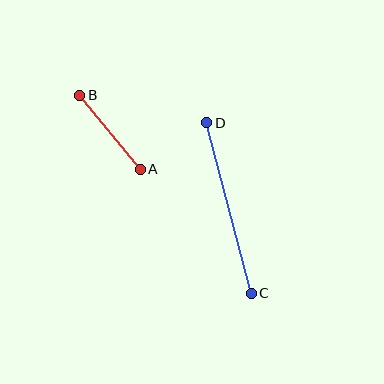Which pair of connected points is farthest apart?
Points C and D are farthest apart.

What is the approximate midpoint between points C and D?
The midpoint is at approximately (229, 208) pixels.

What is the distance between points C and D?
The distance is approximately 176 pixels.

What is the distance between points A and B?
The distance is approximately 95 pixels.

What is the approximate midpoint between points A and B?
The midpoint is at approximately (110, 132) pixels.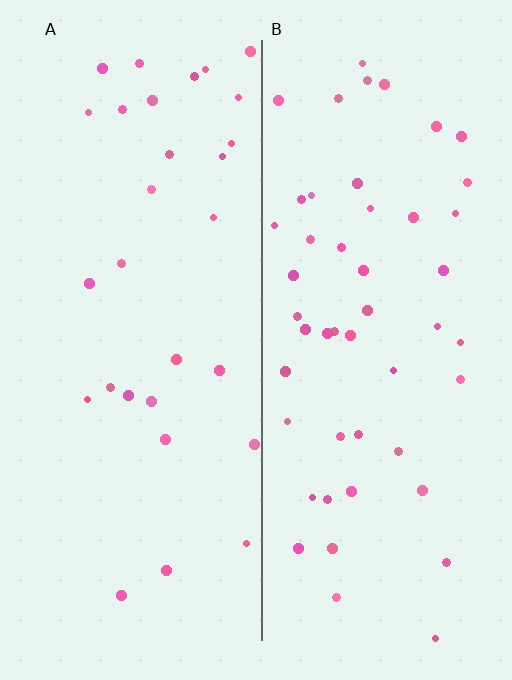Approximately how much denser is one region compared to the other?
Approximately 1.7× — region B over region A.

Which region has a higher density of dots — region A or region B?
B (the right).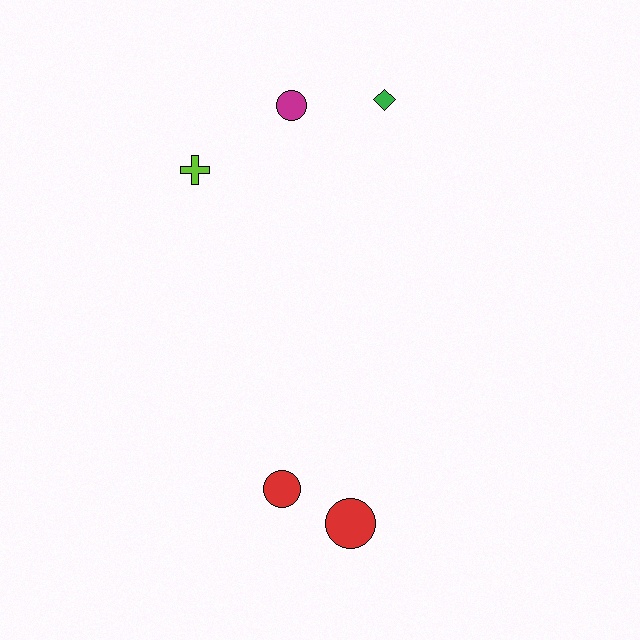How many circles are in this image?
There are 3 circles.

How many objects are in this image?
There are 5 objects.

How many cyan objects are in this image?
There are no cyan objects.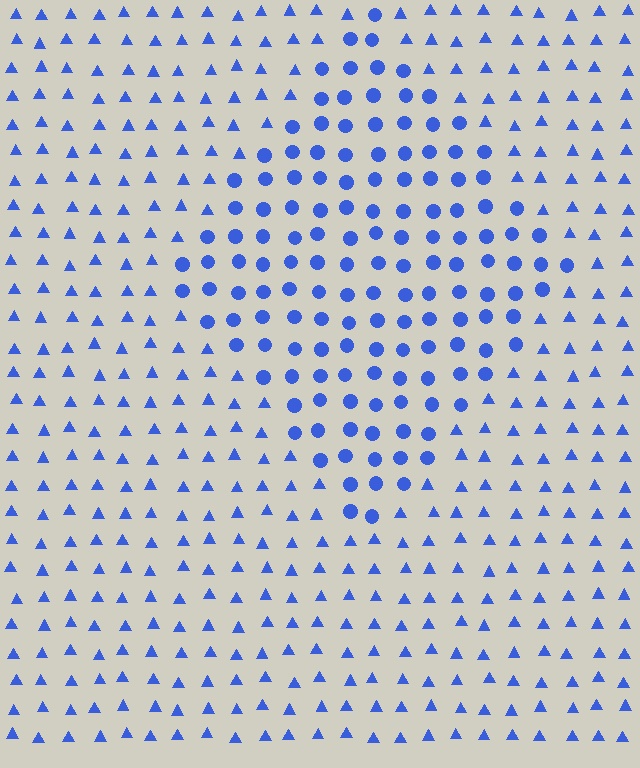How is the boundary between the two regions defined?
The boundary is defined by a change in element shape: circles inside vs. triangles outside. All elements share the same color and spacing.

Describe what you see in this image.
The image is filled with small blue elements arranged in a uniform grid. A diamond-shaped region contains circles, while the surrounding area contains triangles. The boundary is defined purely by the change in element shape.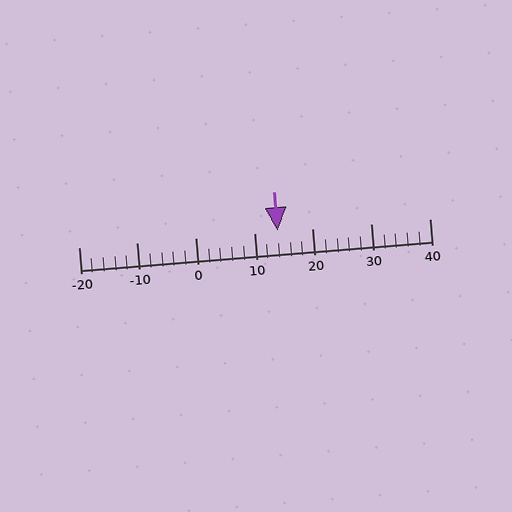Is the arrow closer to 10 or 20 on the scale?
The arrow is closer to 10.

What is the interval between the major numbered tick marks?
The major tick marks are spaced 10 units apart.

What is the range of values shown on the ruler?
The ruler shows values from -20 to 40.